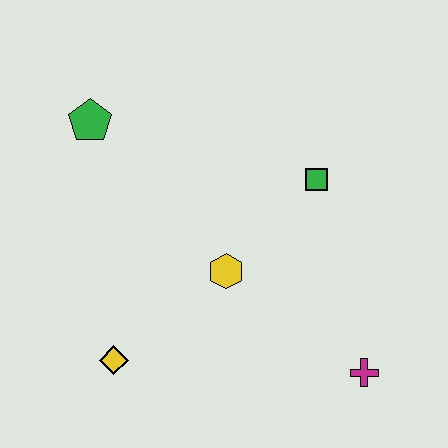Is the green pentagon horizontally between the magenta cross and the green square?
No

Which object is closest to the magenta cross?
The yellow hexagon is closest to the magenta cross.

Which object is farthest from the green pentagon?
The magenta cross is farthest from the green pentagon.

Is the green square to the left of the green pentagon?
No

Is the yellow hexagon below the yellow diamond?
No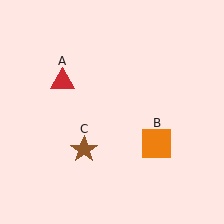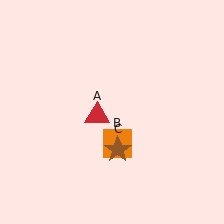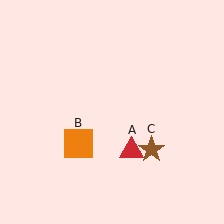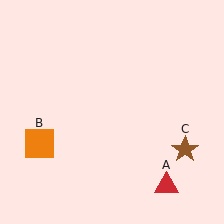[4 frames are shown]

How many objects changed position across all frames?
3 objects changed position: red triangle (object A), orange square (object B), brown star (object C).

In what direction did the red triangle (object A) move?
The red triangle (object A) moved down and to the right.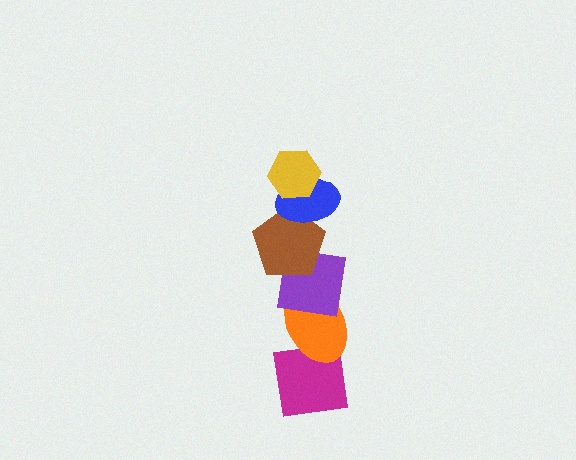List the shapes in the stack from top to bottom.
From top to bottom: the yellow hexagon, the blue ellipse, the brown pentagon, the purple square, the orange ellipse, the magenta square.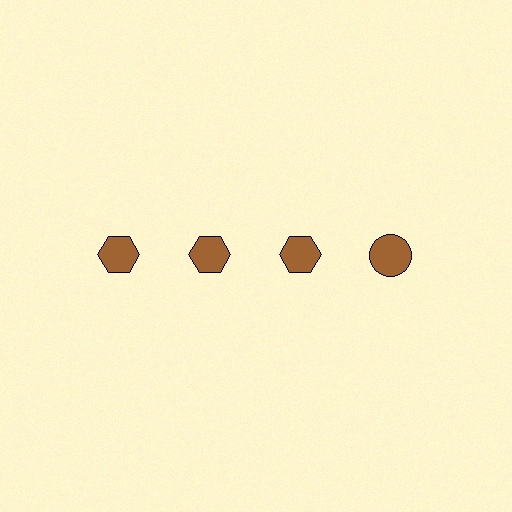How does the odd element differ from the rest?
It has a different shape: circle instead of hexagon.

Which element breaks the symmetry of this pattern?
The brown circle in the top row, second from right column breaks the symmetry. All other shapes are brown hexagons.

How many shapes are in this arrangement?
There are 4 shapes arranged in a grid pattern.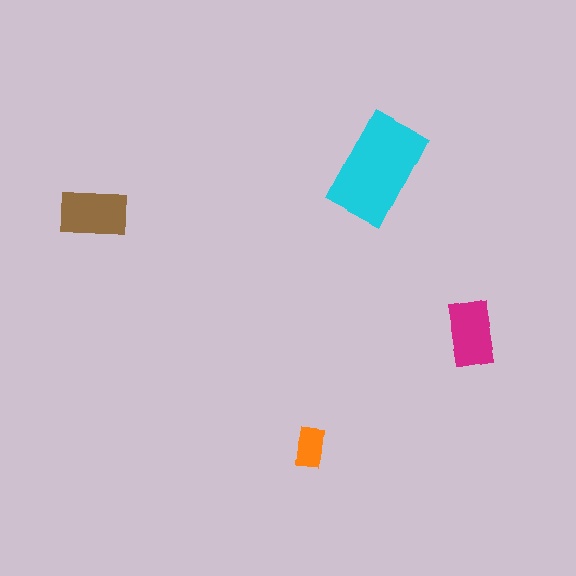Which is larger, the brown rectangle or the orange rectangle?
The brown one.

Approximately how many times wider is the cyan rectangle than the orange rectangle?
About 2.5 times wider.